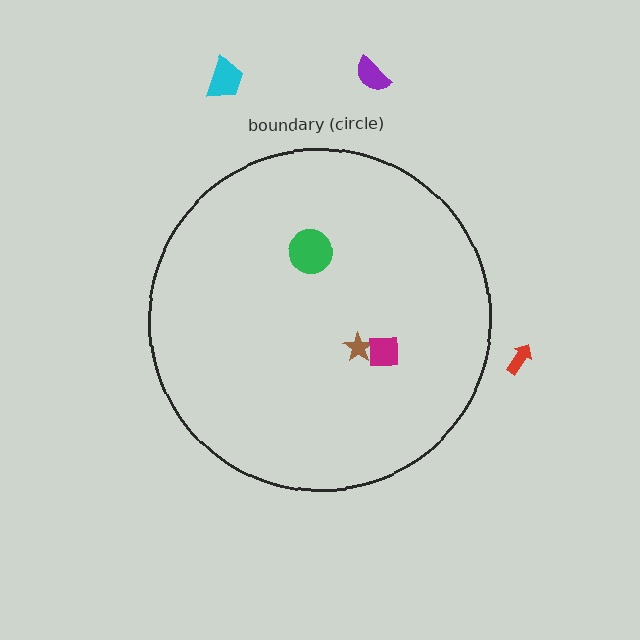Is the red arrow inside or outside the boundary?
Outside.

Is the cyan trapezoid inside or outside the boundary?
Outside.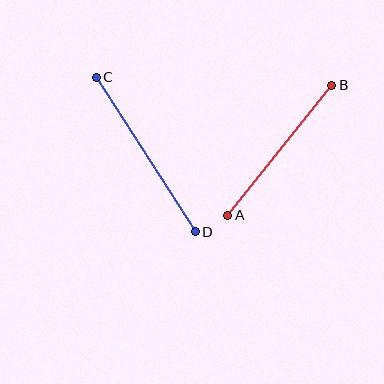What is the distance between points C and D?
The distance is approximately 183 pixels.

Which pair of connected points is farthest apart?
Points C and D are farthest apart.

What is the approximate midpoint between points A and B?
The midpoint is at approximately (280, 150) pixels.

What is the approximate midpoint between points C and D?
The midpoint is at approximately (146, 154) pixels.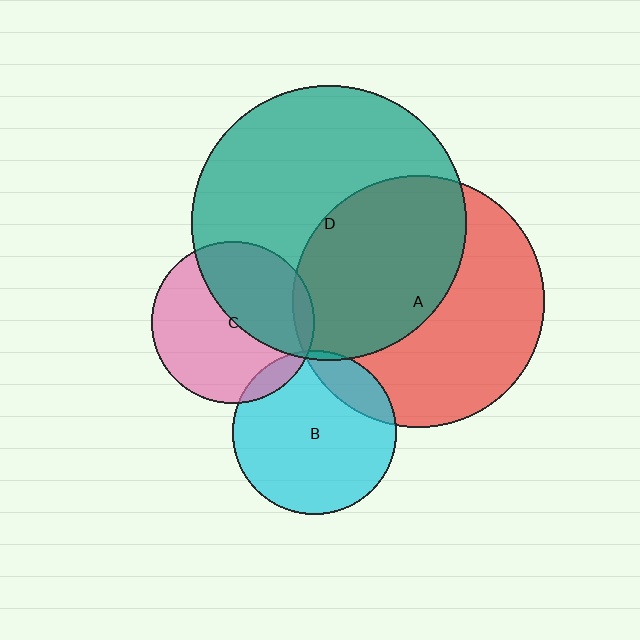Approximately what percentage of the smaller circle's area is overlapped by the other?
Approximately 10%.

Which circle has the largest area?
Circle D (teal).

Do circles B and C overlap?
Yes.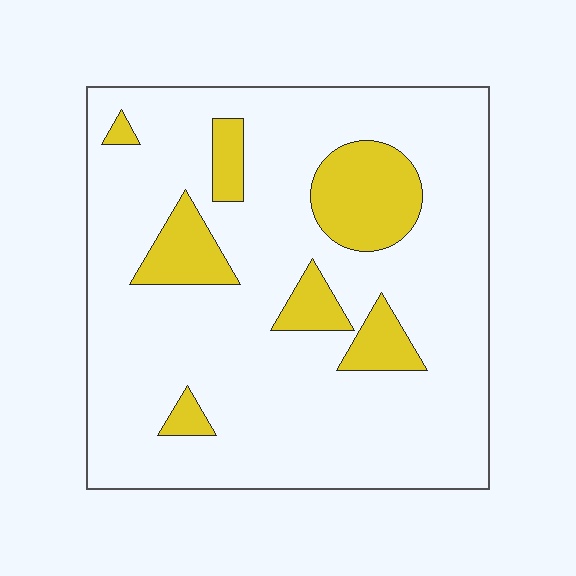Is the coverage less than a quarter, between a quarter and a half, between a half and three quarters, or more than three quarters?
Less than a quarter.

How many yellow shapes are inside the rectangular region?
7.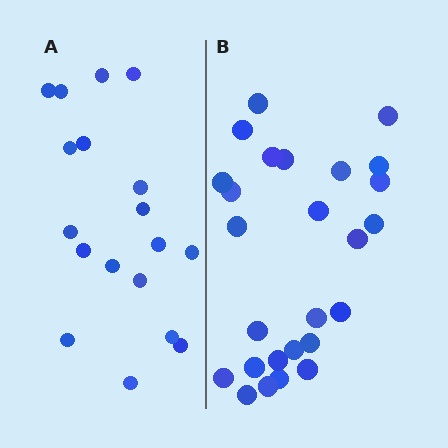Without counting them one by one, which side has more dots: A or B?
Region B (the right region) has more dots.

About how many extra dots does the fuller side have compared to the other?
Region B has roughly 8 or so more dots than region A.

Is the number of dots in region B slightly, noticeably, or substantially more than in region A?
Region B has noticeably more, but not dramatically so. The ratio is roughly 1.4 to 1.